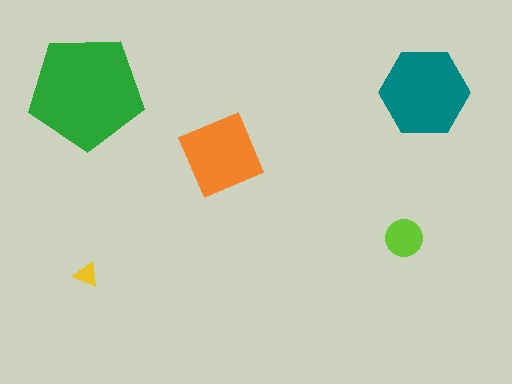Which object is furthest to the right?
The teal hexagon is rightmost.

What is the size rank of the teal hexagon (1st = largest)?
2nd.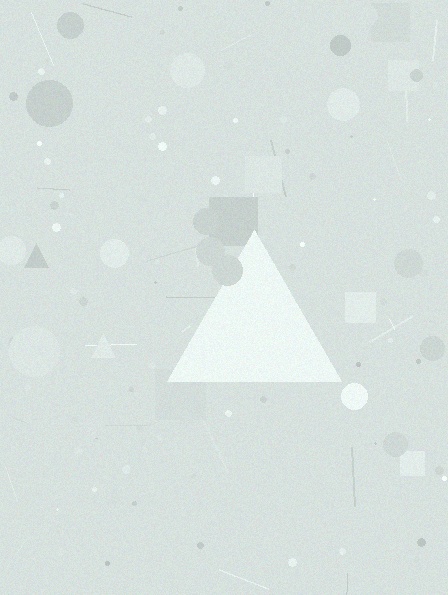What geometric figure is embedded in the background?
A triangle is embedded in the background.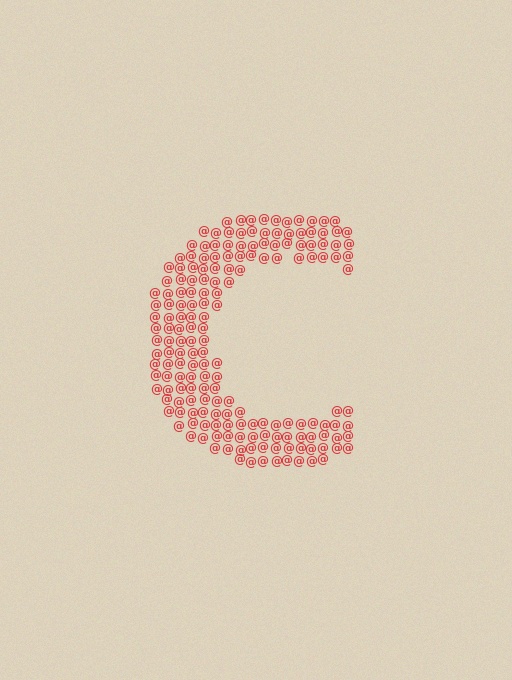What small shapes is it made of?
It is made of small at signs.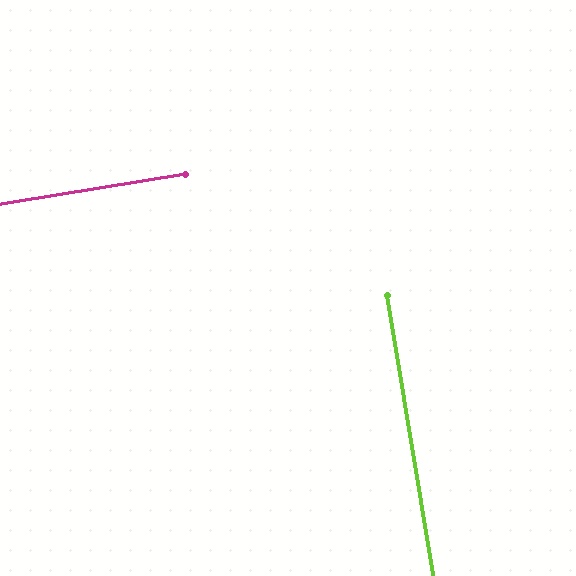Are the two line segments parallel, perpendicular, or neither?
Perpendicular — they meet at approximately 90°.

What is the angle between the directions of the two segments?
Approximately 90 degrees.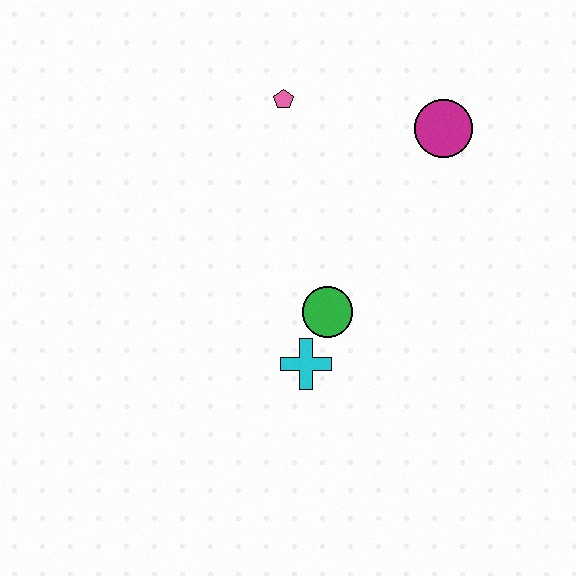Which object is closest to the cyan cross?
The green circle is closest to the cyan cross.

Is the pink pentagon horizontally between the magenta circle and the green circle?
No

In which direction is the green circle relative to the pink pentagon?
The green circle is below the pink pentagon.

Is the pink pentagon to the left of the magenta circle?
Yes